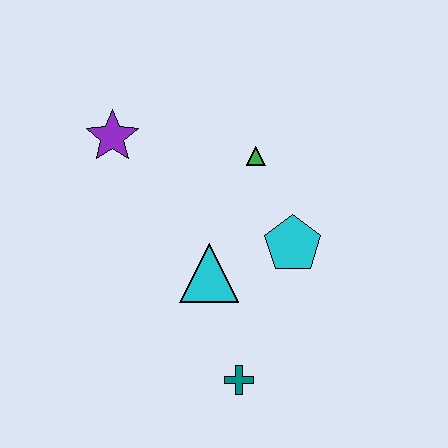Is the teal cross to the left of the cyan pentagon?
Yes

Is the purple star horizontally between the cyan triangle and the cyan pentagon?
No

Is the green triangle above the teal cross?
Yes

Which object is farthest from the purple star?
The teal cross is farthest from the purple star.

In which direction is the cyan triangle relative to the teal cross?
The cyan triangle is above the teal cross.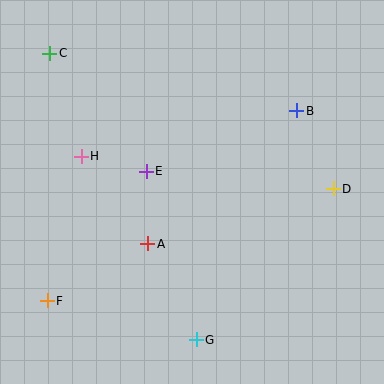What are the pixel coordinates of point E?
Point E is at (146, 171).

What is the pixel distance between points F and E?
The distance between F and E is 163 pixels.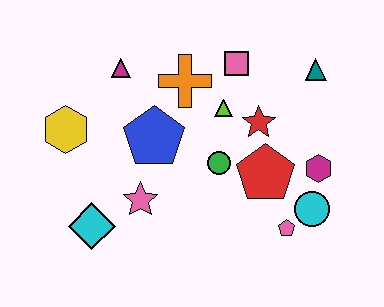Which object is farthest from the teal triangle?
The cyan diamond is farthest from the teal triangle.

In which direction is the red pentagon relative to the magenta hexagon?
The red pentagon is to the left of the magenta hexagon.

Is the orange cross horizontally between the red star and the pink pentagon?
No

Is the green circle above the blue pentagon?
No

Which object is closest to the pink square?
The lime triangle is closest to the pink square.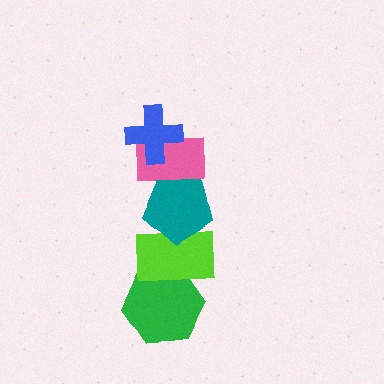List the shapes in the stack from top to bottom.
From top to bottom: the blue cross, the pink rectangle, the teal pentagon, the lime rectangle, the green hexagon.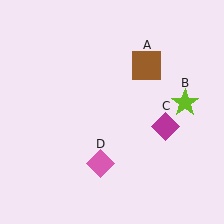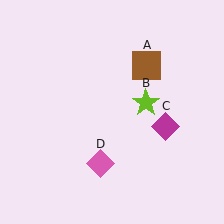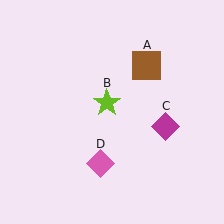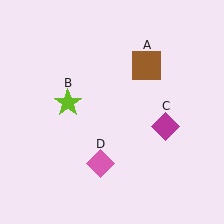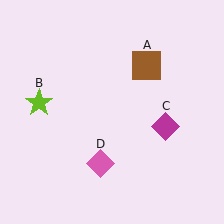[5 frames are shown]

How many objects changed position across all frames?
1 object changed position: lime star (object B).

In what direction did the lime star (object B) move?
The lime star (object B) moved left.